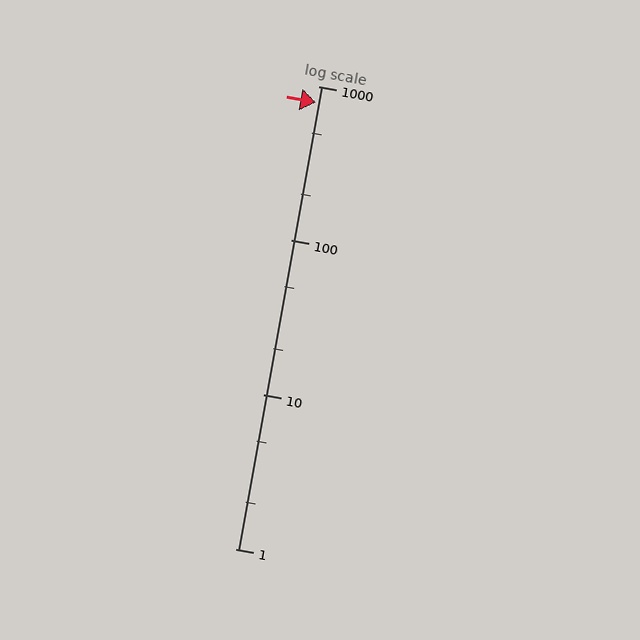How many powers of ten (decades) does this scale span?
The scale spans 3 decades, from 1 to 1000.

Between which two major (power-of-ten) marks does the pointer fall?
The pointer is between 100 and 1000.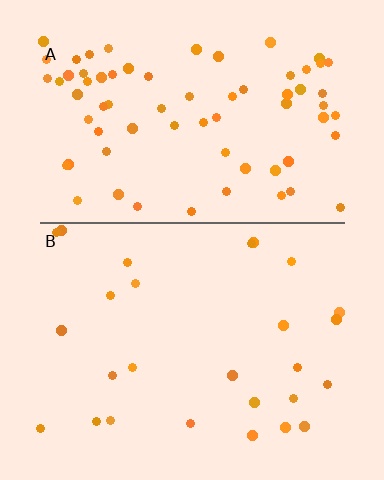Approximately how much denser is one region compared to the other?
Approximately 2.7× — region A over region B.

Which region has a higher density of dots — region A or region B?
A (the top).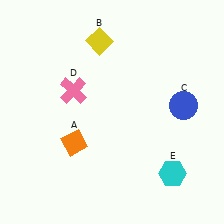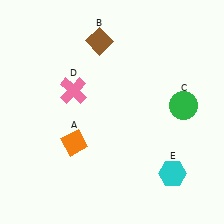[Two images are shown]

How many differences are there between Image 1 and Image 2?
There are 2 differences between the two images.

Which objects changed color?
B changed from yellow to brown. C changed from blue to green.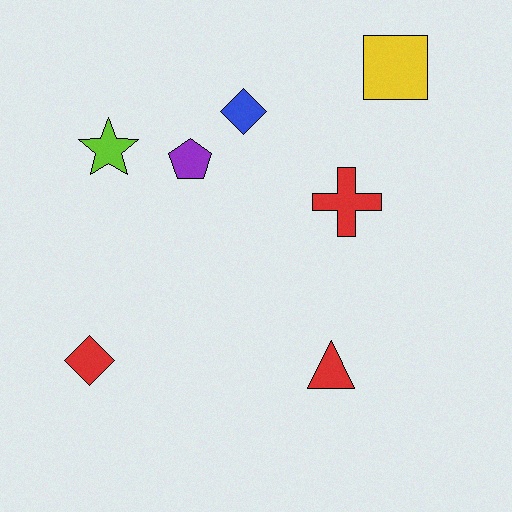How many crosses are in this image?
There is 1 cross.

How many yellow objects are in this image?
There is 1 yellow object.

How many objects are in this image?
There are 7 objects.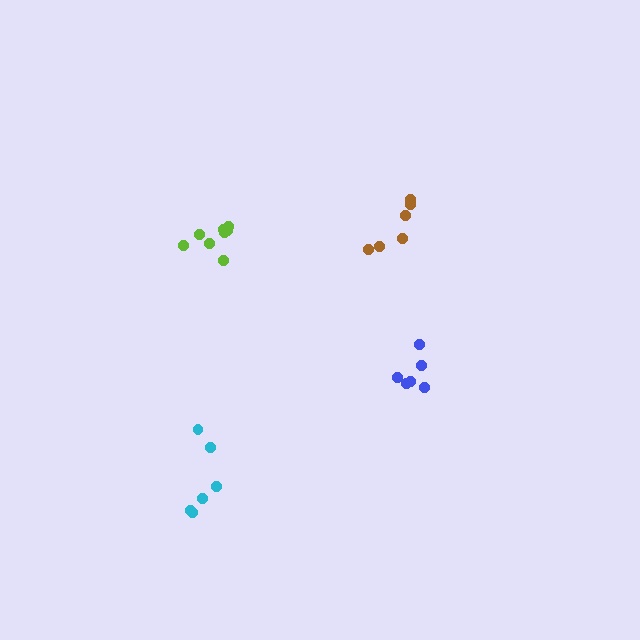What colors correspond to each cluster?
The clusters are colored: brown, lime, blue, cyan.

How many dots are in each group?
Group 1: 6 dots, Group 2: 8 dots, Group 3: 6 dots, Group 4: 6 dots (26 total).